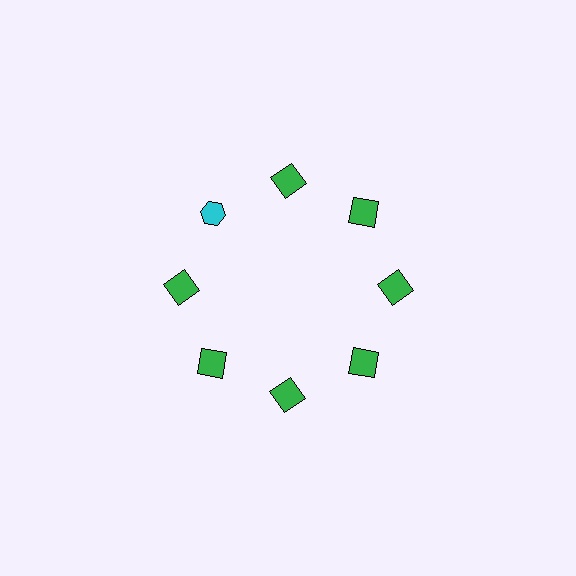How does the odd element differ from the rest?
It differs in both color (cyan instead of green) and shape (hexagon instead of square).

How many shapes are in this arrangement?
There are 8 shapes arranged in a ring pattern.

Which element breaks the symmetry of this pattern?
The cyan hexagon at roughly the 10 o'clock position breaks the symmetry. All other shapes are green squares.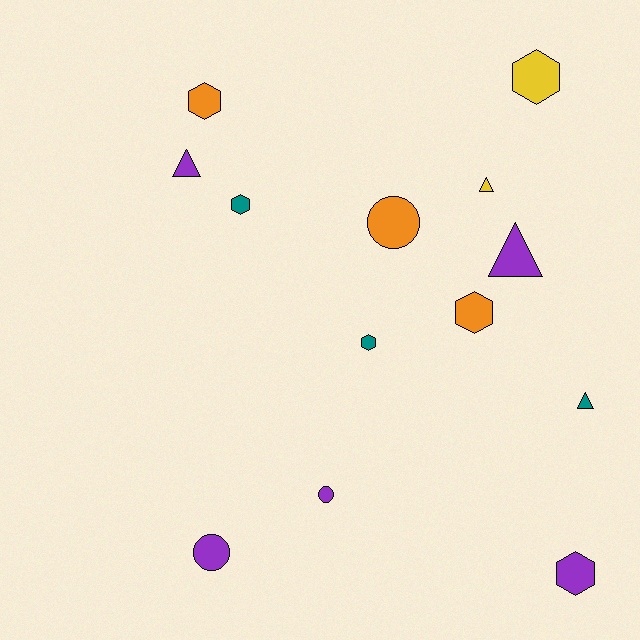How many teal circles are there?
There are no teal circles.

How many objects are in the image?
There are 13 objects.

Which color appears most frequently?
Purple, with 5 objects.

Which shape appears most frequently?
Hexagon, with 6 objects.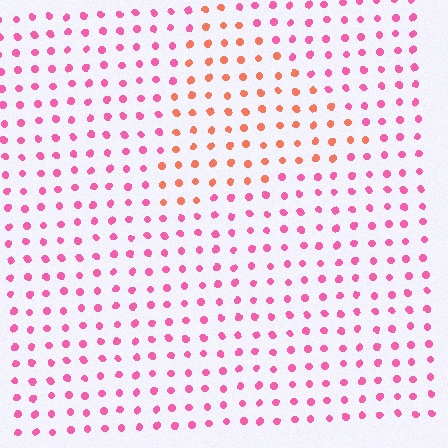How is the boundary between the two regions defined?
The boundary is defined purely by a slight shift in hue (about 42 degrees). Spacing, size, and orientation are identical on both sides.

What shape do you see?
I see a triangle.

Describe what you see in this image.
The image is filled with small pink elements in a uniform arrangement. A triangle-shaped region is visible where the elements are tinted to a slightly different hue, forming a subtle color boundary.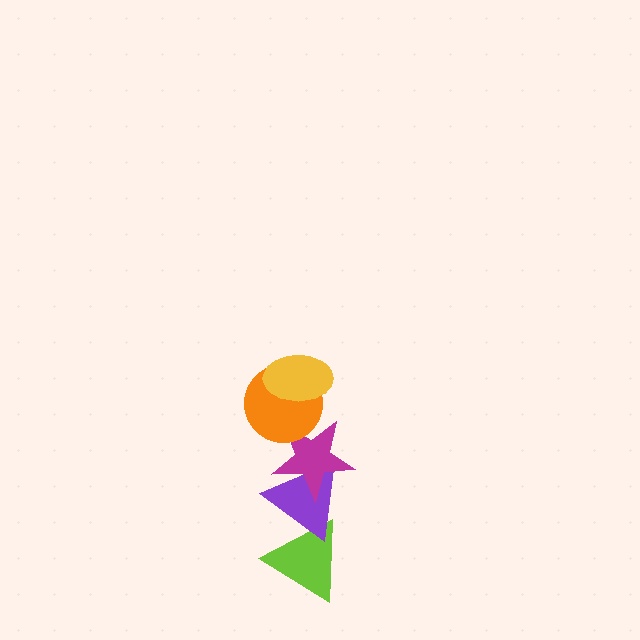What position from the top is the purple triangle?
The purple triangle is 4th from the top.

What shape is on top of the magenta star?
The orange circle is on top of the magenta star.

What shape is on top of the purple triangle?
The magenta star is on top of the purple triangle.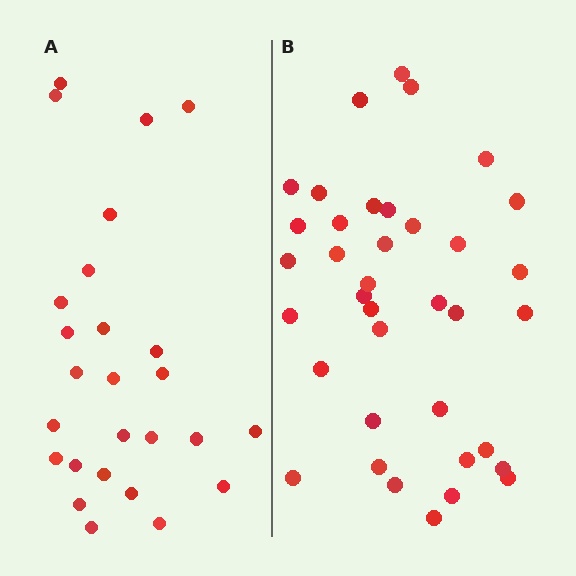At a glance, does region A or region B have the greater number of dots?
Region B (the right region) has more dots.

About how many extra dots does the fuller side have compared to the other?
Region B has roughly 12 or so more dots than region A.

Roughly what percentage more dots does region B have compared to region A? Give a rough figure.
About 40% more.